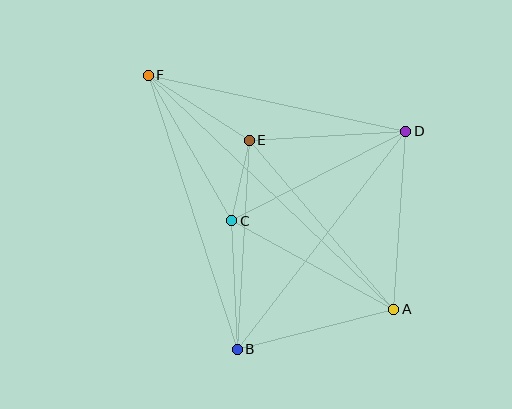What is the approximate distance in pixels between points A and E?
The distance between A and E is approximately 222 pixels.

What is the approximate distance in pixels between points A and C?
The distance between A and C is approximately 185 pixels.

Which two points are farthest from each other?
Points A and F are farthest from each other.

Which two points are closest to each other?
Points C and E are closest to each other.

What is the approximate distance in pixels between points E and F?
The distance between E and F is approximately 120 pixels.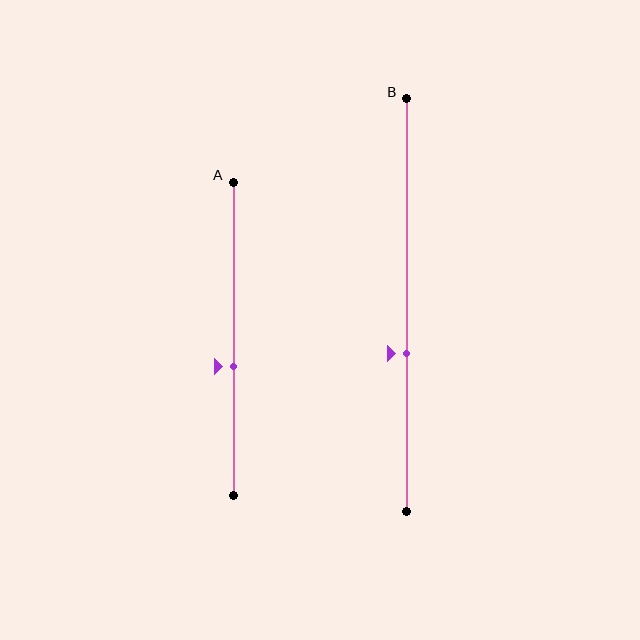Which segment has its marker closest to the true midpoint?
Segment A has its marker closest to the true midpoint.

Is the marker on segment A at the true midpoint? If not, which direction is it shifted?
No, the marker on segment A is shifted downward by about 9% of the segment length.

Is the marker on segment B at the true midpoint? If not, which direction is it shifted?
No, the marker on segment B is shifted downward by about 12% of the segment length.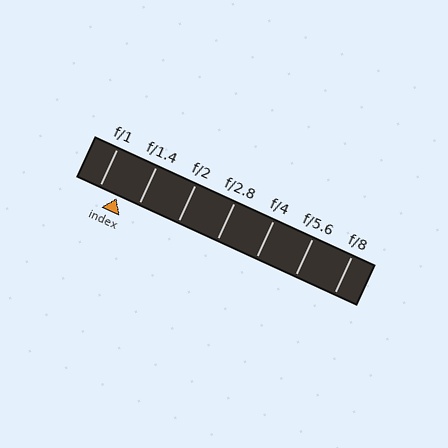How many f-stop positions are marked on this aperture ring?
There are 7 f-stop positions marked.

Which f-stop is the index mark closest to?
The index mark is closest to f/1.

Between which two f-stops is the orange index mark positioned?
The index mark is between f/1 and f/1.4.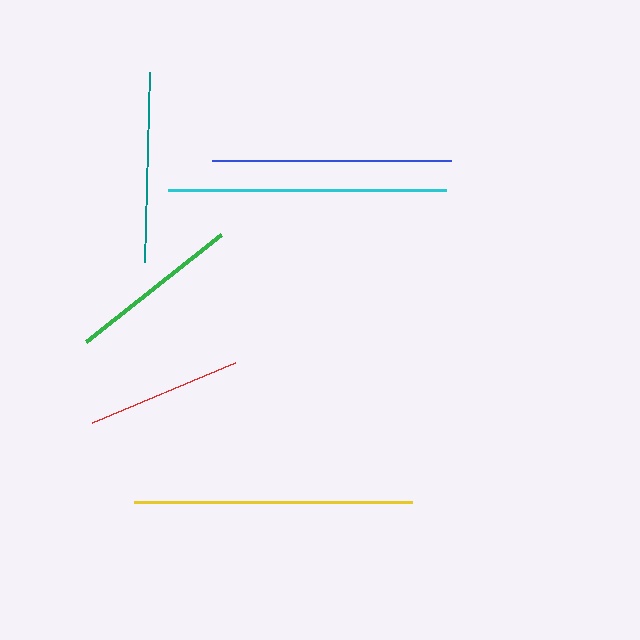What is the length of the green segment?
The green segment is approximately 172 pixels long.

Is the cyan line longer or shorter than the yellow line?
The yellow line is longer than the cyan line.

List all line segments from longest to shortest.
From longest to shortest: yellow, cyan, blue, teal, green, red.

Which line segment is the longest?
The yellow line is the longest at approximately 278 pixels.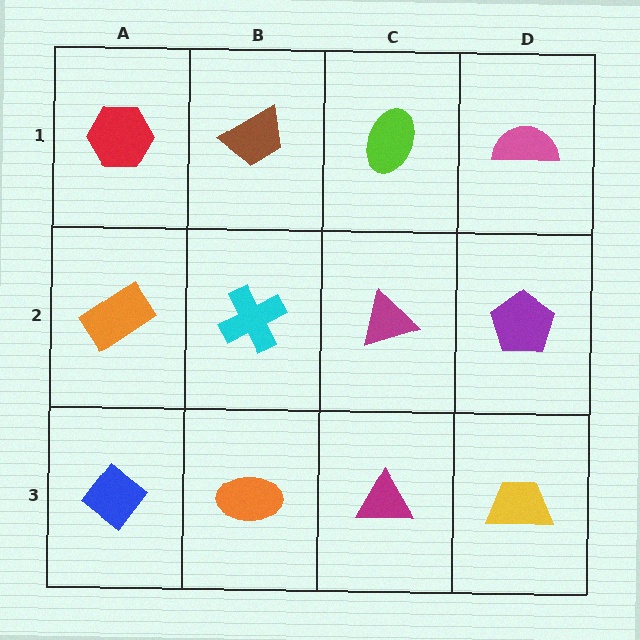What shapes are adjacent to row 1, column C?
A magenta triangle (row 2, column C), a brown trapezoid (row 1, column B), a pink semicircle (row 1, column D).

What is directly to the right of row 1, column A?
A brown trapezoid.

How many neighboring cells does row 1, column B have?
3.